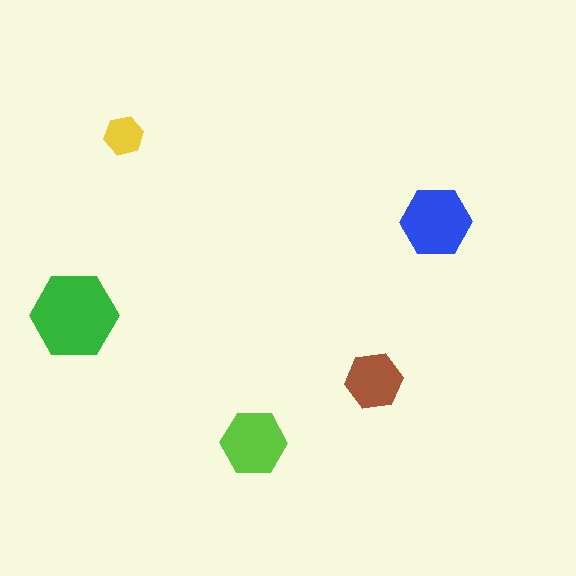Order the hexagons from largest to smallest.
the green one, the blue one, the lime one, the brown one, the yellow one.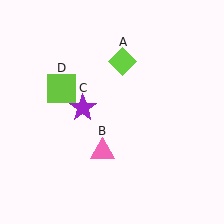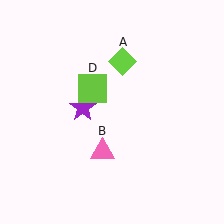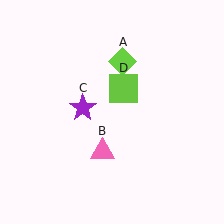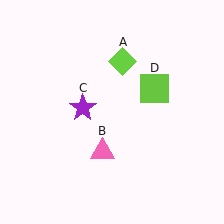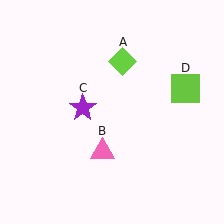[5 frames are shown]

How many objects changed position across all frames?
1 object changed position: lime square (object D).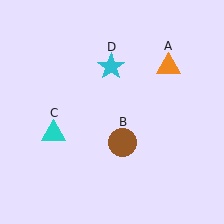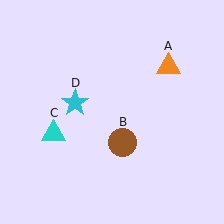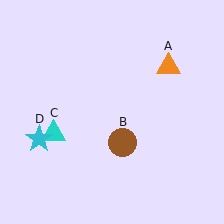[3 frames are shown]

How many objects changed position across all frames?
1 object changed position: cyan star (object D).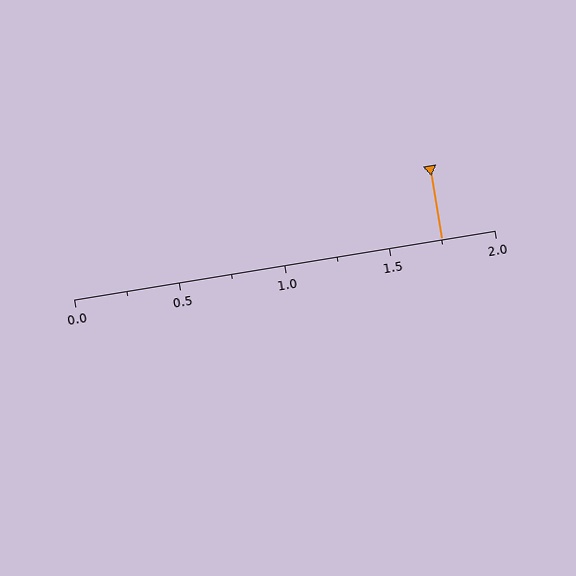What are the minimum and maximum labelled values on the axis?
The axis runs from 0.0 to 2.0.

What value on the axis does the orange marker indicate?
The marker indicates approximately 1.75.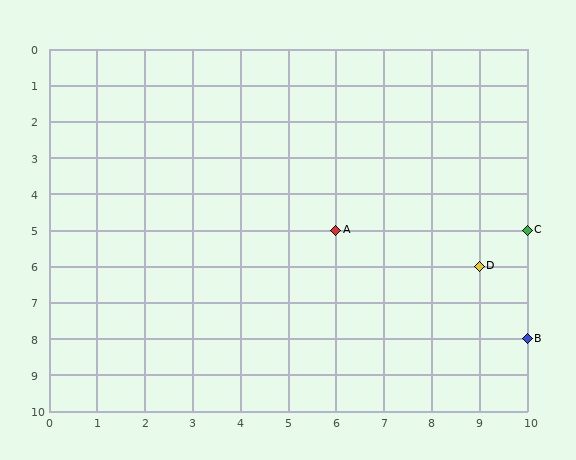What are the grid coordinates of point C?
Point C is at grid coordinates (10, 5).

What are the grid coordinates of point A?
Point A is at grid coordinates (6, 5).